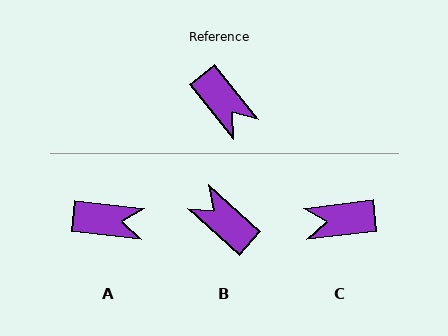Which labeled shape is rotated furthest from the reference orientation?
B, about 170 degrees away.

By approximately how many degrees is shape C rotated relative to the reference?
Approximately 121 degrees clockwise.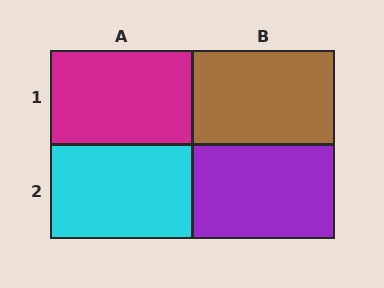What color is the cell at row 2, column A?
Cyan.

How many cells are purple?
1 cell is purple.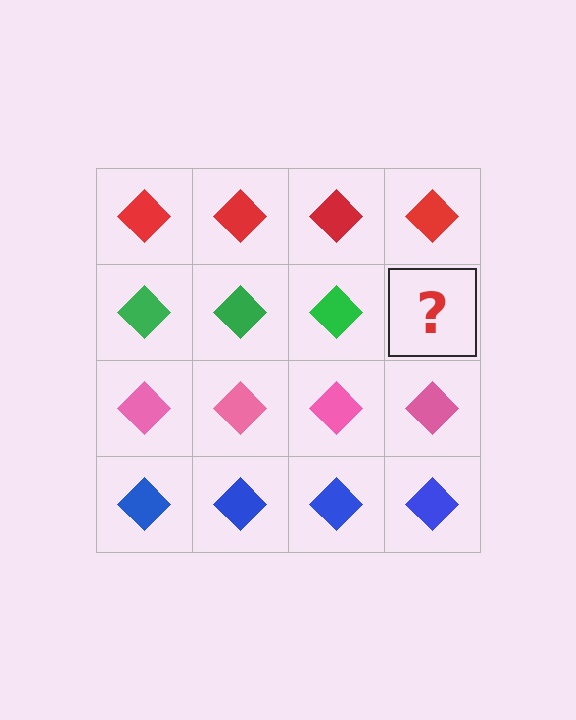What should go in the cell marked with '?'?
The missing cell should contain a green diamond.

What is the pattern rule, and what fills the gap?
The rule is that each row has a consistent color. The gap should be filled with a green diamond.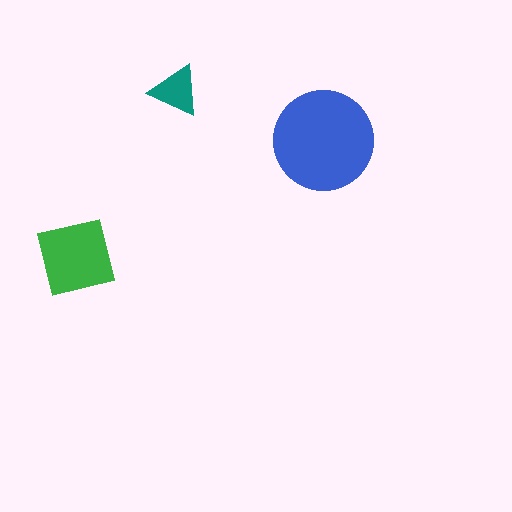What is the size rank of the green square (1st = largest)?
2nd.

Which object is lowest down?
The green square is bottommost.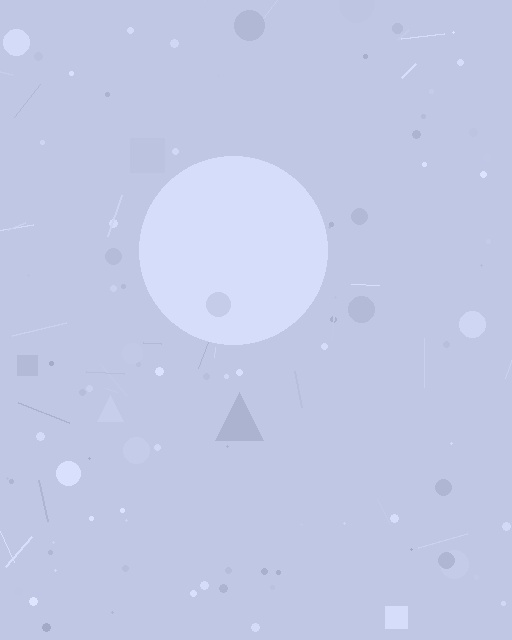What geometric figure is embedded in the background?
A circle is embedded in the background.